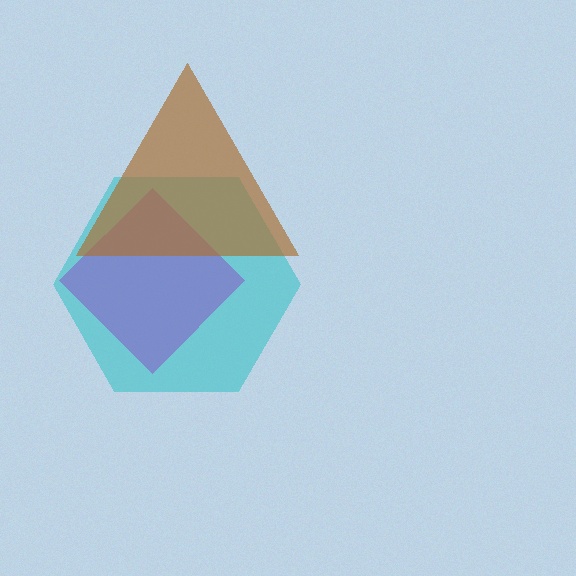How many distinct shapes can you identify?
There are 3 distinct shapes: a cyan hexagon, a purple diamond, a brown triangle.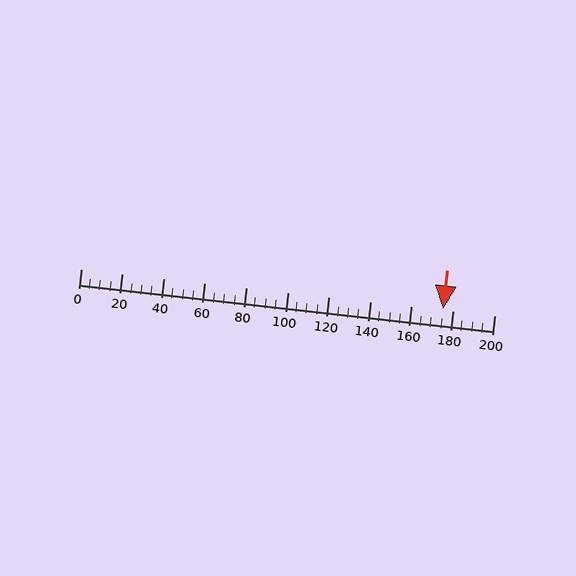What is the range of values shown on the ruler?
The ruler shows values from 0 to 200.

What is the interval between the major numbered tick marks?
The major tick marks are spaced 20 units apart.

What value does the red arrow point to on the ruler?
The red arrow points to approximately 175.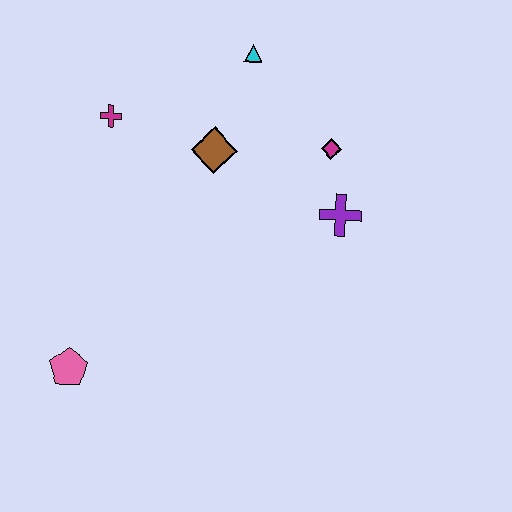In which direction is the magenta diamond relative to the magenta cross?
The magenta diamond is to the right of the magenta cross.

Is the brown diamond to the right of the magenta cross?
Yes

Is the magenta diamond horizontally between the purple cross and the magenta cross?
Yes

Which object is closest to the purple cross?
The magenta diamond is closest to the purple cross.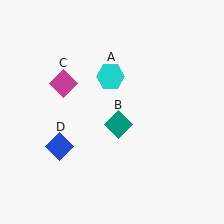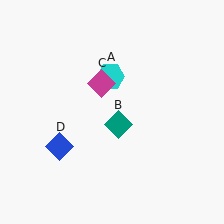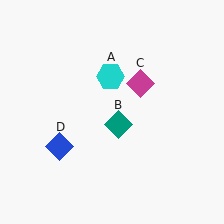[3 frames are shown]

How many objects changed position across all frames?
1 object changed position: magenta diamond (object C).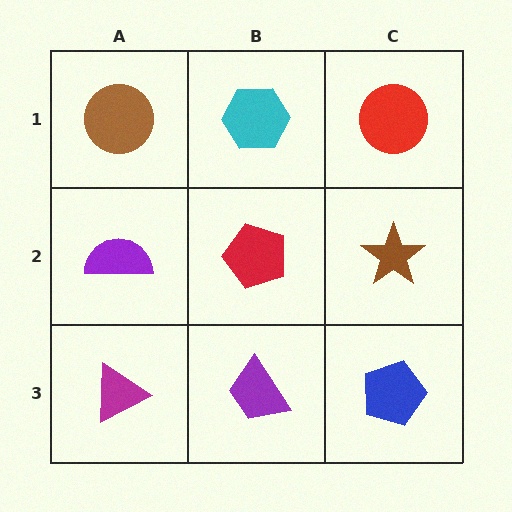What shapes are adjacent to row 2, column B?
A cyan hexagon (row 1, column B), a purple trapezoid (row 3, column B), a purple semicircle (row 2, column A), a brown star (row 2, column C).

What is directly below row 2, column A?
A magenta triangle.